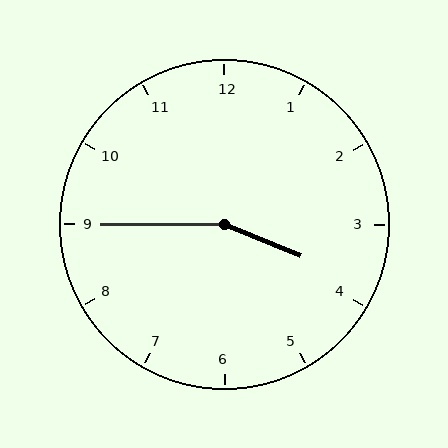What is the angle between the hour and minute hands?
Approximately 158 degrees.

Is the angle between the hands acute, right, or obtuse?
It is obtuse.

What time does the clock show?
3:45.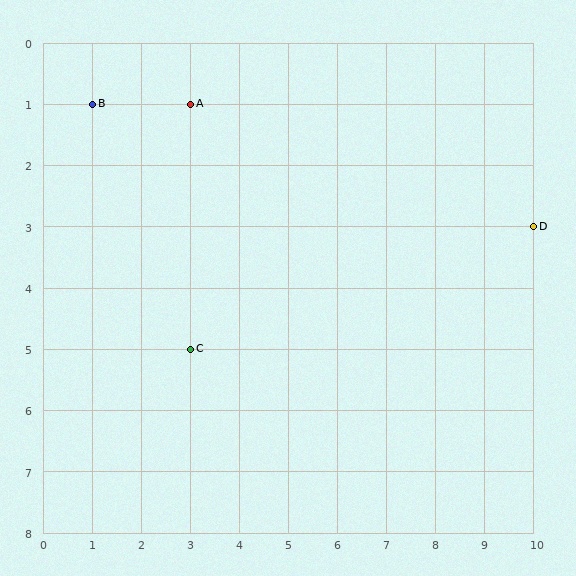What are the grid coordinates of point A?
Point A is at grid coordinates (3, 1).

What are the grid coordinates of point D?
Point D is at grid coordinates (10, 3).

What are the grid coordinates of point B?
Point B is at grid coordinates (1, 1).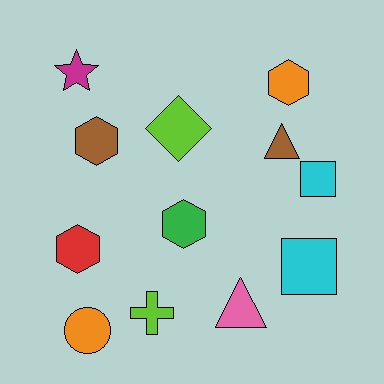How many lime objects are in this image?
There are 2 lime objects.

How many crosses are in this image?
There is 1 cross.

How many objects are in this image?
There are 12 objects.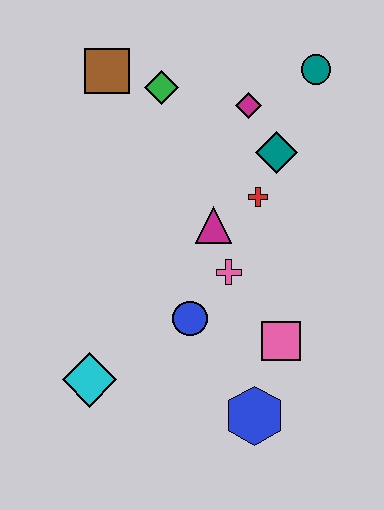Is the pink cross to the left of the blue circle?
No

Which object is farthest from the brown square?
The blue hexagon is farthest from the brown square.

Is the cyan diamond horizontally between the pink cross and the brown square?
No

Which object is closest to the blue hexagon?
The pink square is closest to the blue hexagon.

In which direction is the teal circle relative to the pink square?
The teal circle is above the pink square.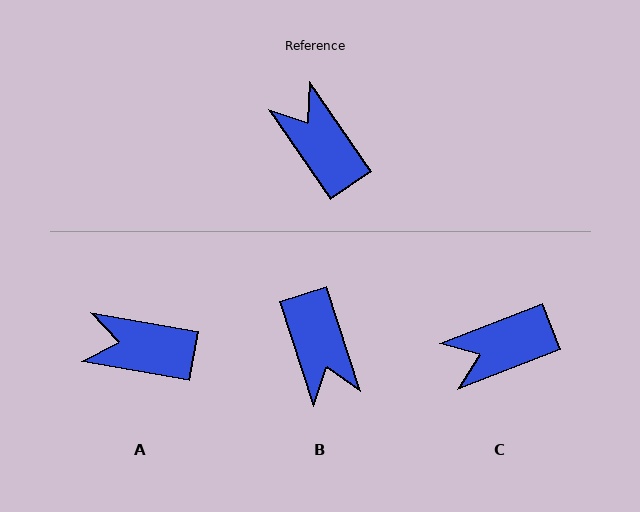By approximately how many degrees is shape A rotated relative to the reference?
Approximately 46 degrees counter-clockwise.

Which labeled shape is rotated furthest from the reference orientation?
B, about 163 degrees away.